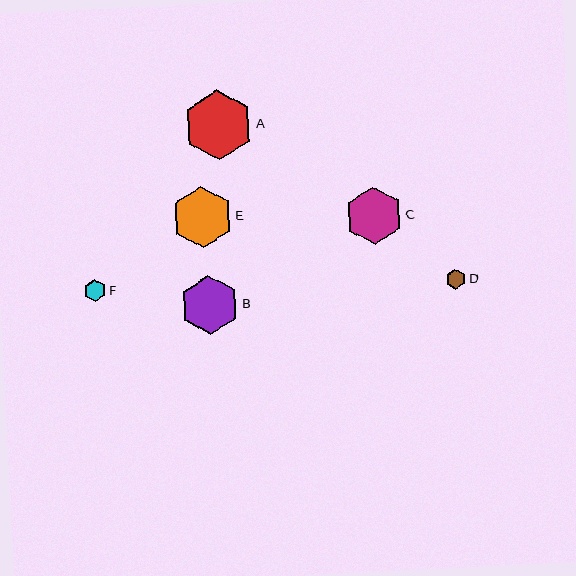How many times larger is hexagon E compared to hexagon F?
Hexagon E is approximately 2.8 times the size of hexagon F.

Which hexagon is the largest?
Hexagon A is the largest with a size of approximately 70 pixels.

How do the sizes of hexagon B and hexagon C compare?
Hexagon B and hexagon C are approximately the same size.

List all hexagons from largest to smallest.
From largest to smallest: A, E, B, C, F, D.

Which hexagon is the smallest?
Hexagon D is the smallest with a size of approximately 20 pixels.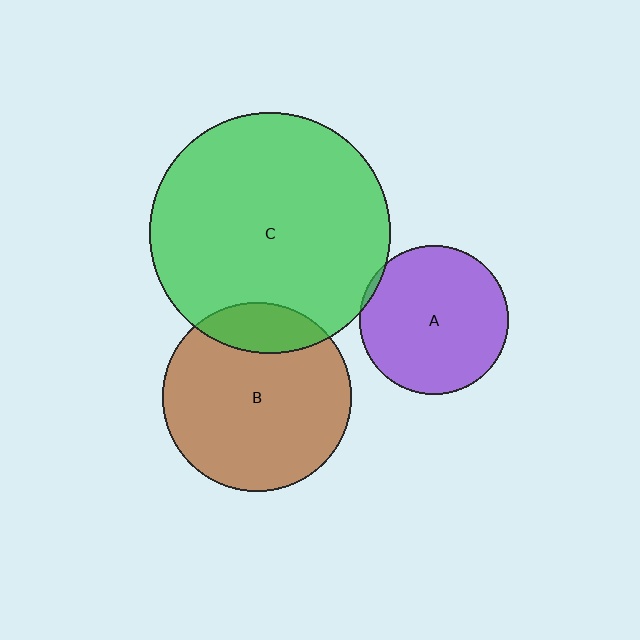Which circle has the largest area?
Circle C (green).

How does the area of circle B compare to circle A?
Approximately 1.6 times.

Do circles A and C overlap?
Yes.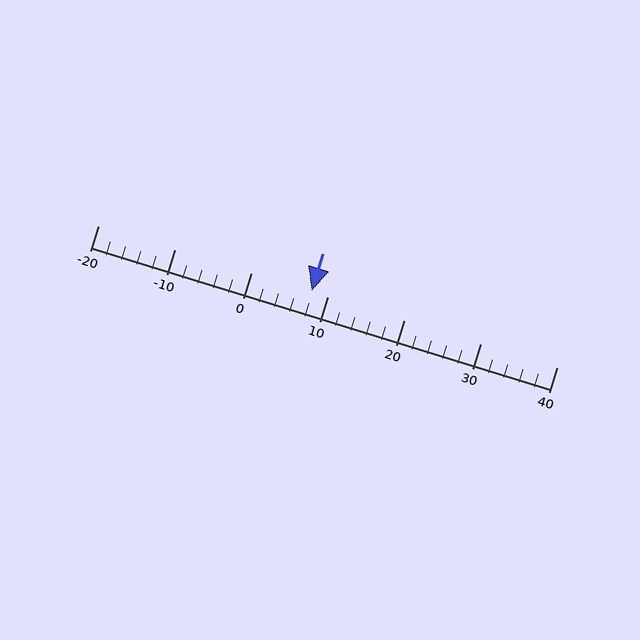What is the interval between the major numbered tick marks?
The major tick marks are spaced 10 units apart.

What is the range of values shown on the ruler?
The ruler shows values from -20 to 40.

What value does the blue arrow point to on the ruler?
The blue arrow points to approximately 8.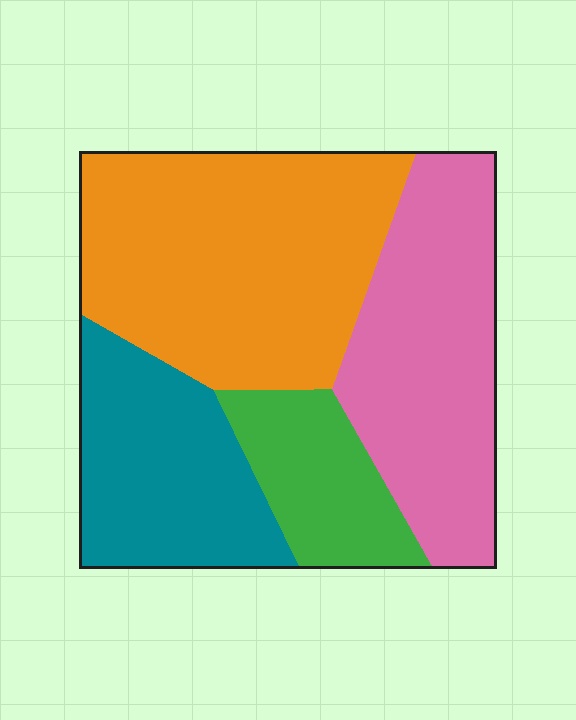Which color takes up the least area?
Green, at roughly 15%.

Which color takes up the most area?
Orange, at roughly 35%.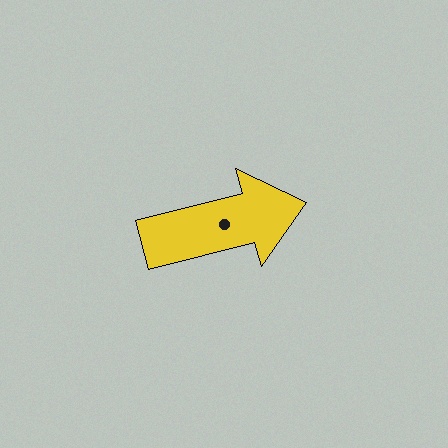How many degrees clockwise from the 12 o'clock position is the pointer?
Approximately 76 degrees.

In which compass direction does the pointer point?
East.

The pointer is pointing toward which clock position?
Roughly 3 o'clock.